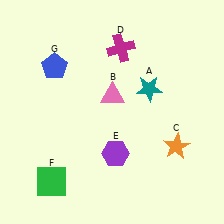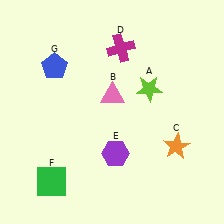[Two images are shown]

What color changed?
The star (A) changed from teal in Image 1 to lime in Image 2.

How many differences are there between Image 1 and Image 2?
There is 1 difference between the two images.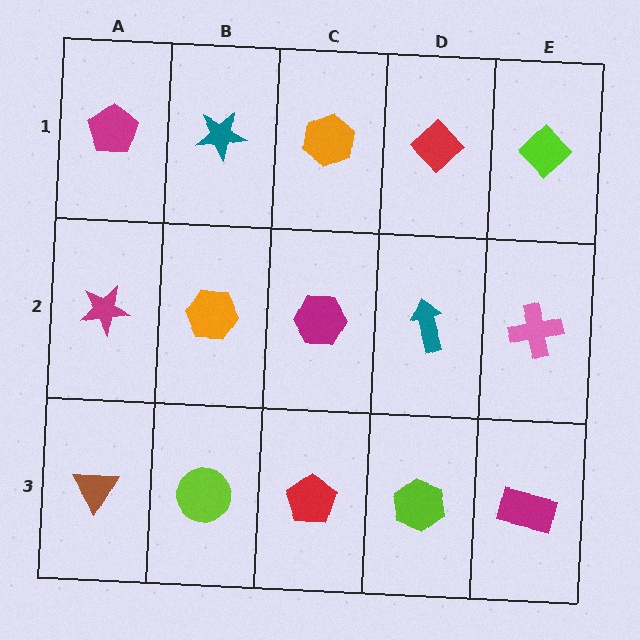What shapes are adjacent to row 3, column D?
A teal arrow (row 2, column D), a red pentagon (row 3, column C), a magenta rectangle (row 3, column E).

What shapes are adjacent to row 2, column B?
A teal star (row 1, column B), a lime circle (row 3, column B), a magenta star (row 2, column A), a magenta hexagon (row 2, column C).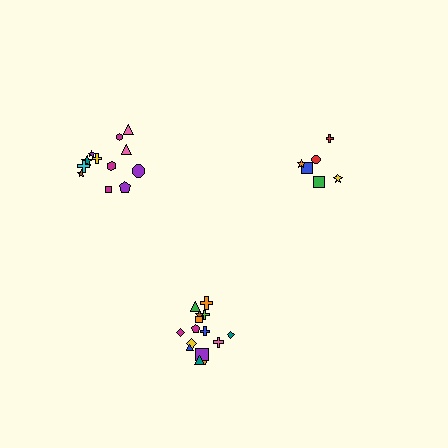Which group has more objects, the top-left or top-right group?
The top-left group.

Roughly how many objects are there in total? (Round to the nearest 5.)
Roughly 35 objects in total.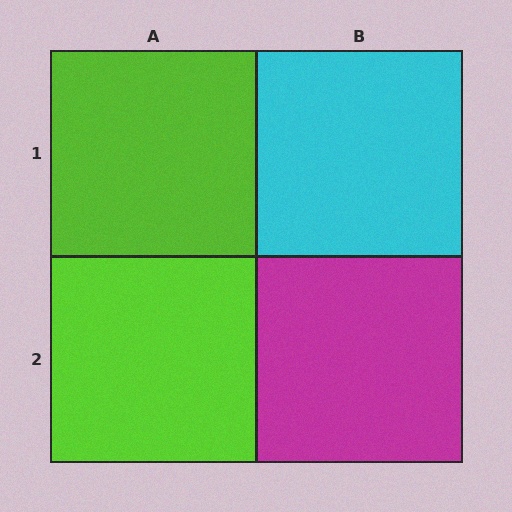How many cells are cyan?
1 cell is cyan.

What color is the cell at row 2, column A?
Lime.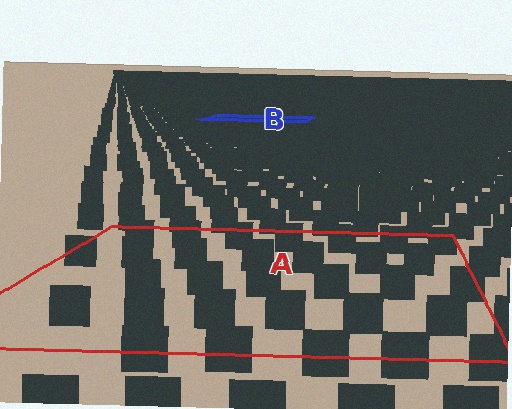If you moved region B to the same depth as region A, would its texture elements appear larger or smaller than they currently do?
They would appear larger. At a closer depth, the same texture elements are projected at a bigger on-screen size.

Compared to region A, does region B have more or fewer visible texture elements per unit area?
Region B has more texture elements per unit area — they are packed more densely because it is farther away.